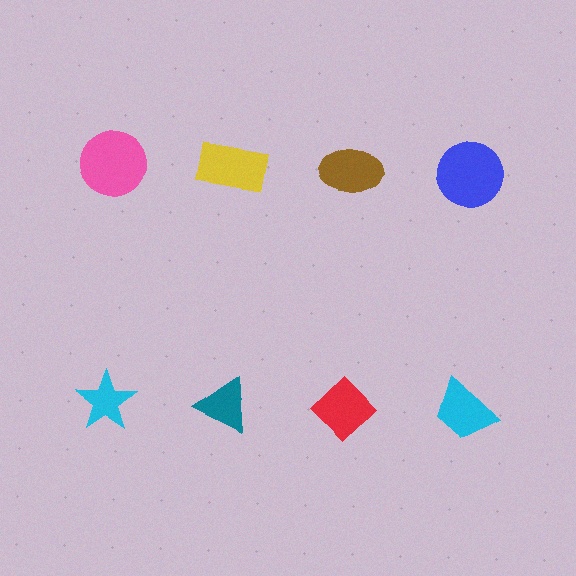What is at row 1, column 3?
A brown ellipse.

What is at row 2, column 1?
A cyan star.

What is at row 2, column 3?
A red diamond.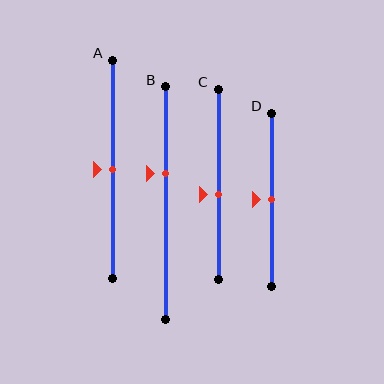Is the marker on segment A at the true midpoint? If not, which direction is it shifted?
Yes, the marker on segment A is at the true midpoint.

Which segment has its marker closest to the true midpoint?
Segment A has its marker closest to the true midpoint.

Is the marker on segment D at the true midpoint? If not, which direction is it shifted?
Yes, the marker on segment D is at the true midpoint.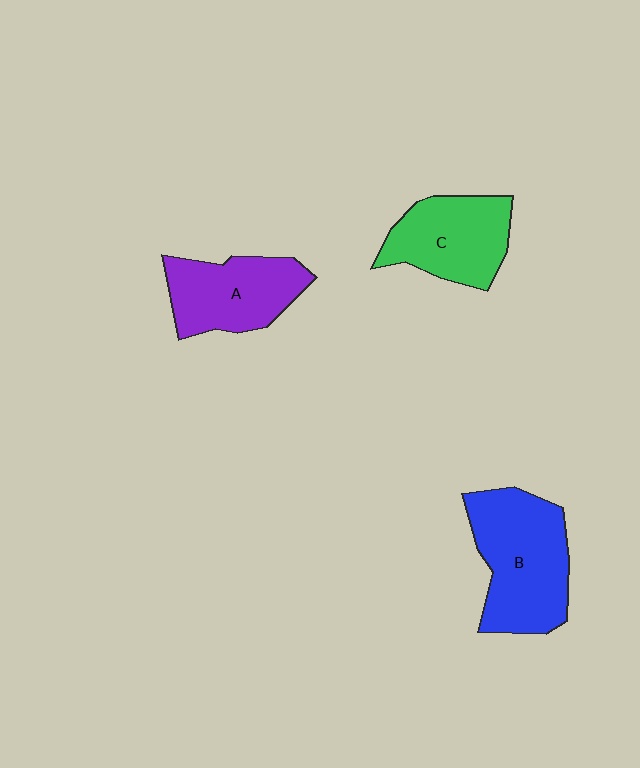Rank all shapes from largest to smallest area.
From largest to smallest: B (blue), C (green), A (purple).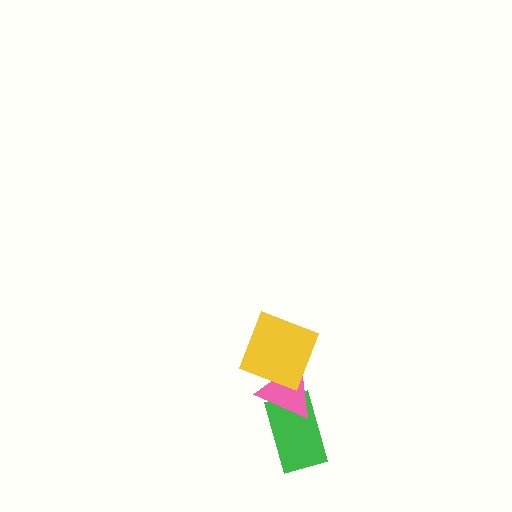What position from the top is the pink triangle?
The pink triangle is 2nd from the top.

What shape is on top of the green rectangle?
The pink triangle is on top of the green rectangle.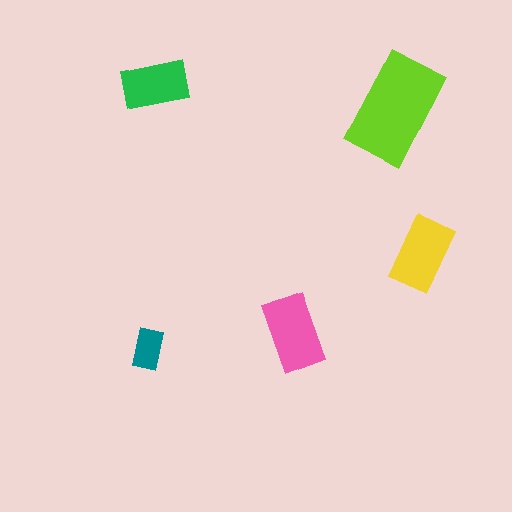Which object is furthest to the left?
The teal rectangle is leftmost.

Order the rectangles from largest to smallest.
the lime one, the pink one, the yellow one, the green one, the teal one.